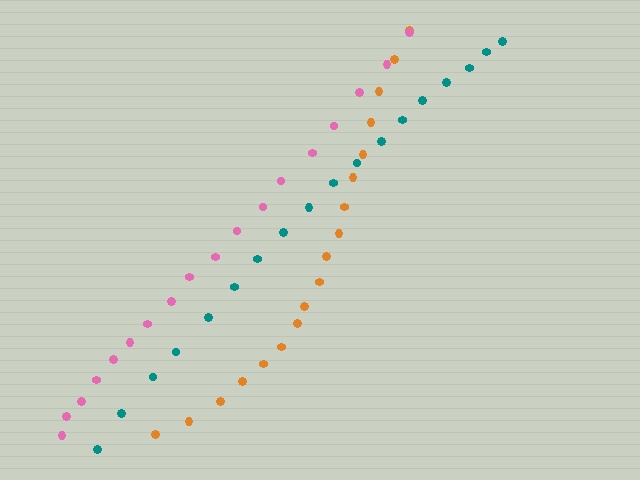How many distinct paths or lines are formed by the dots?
There are 3 distinct paths.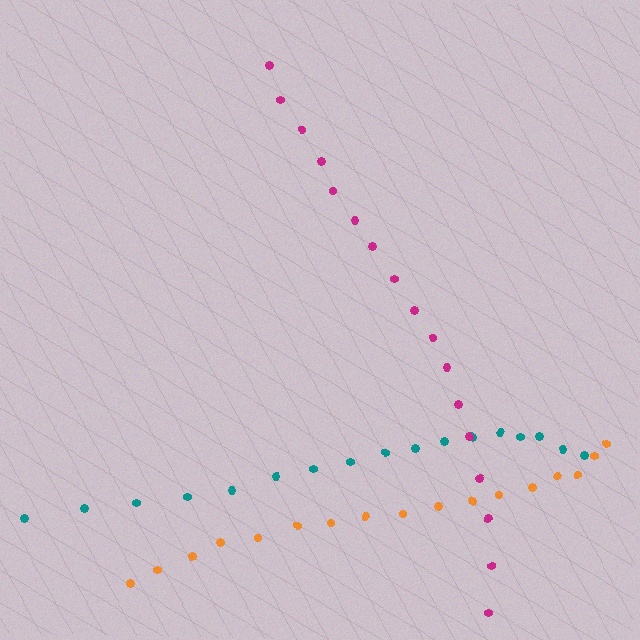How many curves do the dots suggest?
There are 3 distinct paths.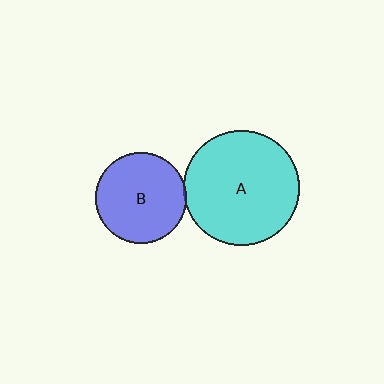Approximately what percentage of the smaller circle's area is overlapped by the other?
Approximately 5%.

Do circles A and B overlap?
Yes.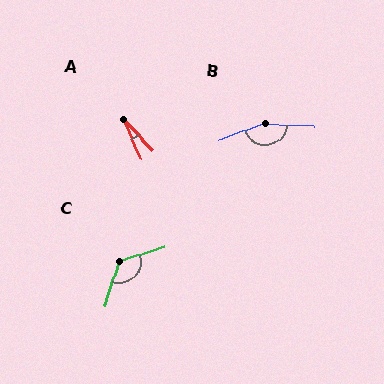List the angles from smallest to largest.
A (20°), C (124°), B (157°).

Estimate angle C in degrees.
Approximately 124 degrees.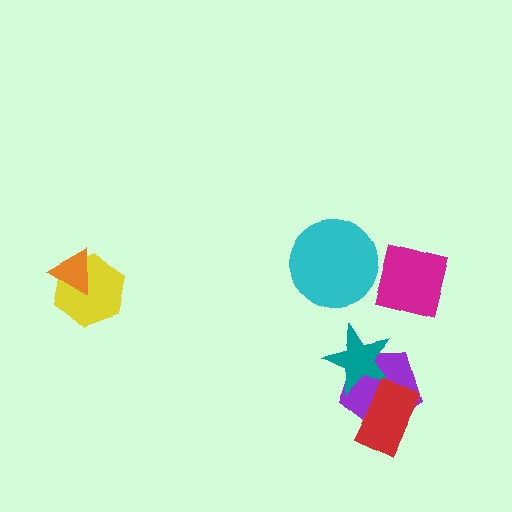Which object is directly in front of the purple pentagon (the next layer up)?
The teal star is directly in front of the purple pentagon.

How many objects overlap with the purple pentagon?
2 objects overlap with the purple pentagon.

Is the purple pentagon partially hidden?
Yes, it is partially covered by another shape.